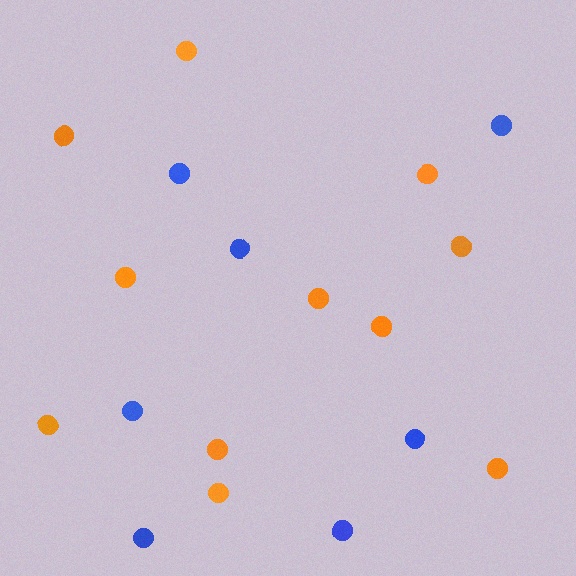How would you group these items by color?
There are 2 groups: one group of blue circles (7) and one group of orange circles (11).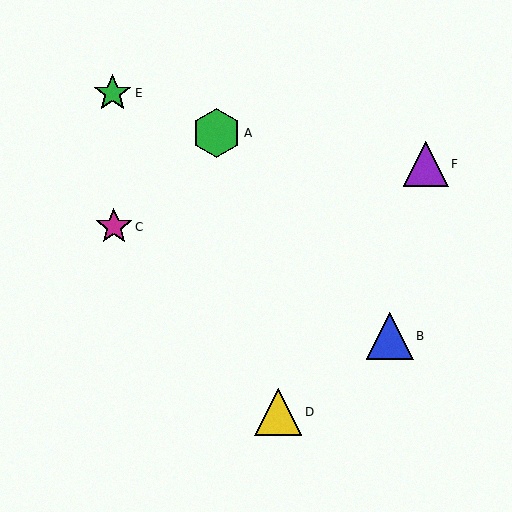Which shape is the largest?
The green hexagon (labeled A) is the largest.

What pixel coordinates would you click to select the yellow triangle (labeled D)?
Click at (278, 412) to select the yellow triangle D.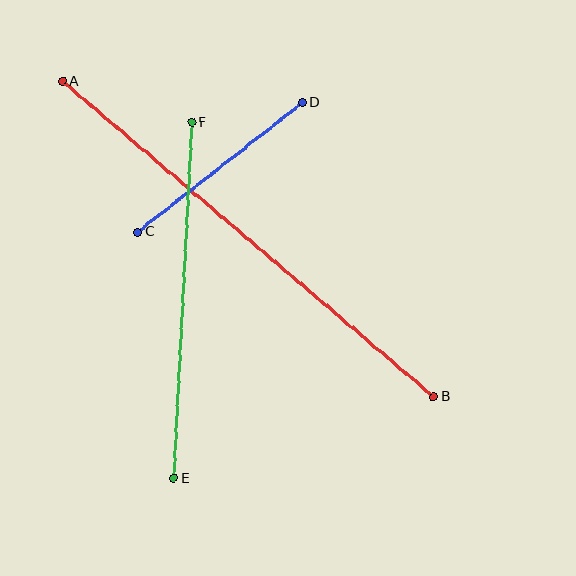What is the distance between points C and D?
The distance is approximately 209 pixels.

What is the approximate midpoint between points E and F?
The midpoint is at approximately (183, 300) pixels.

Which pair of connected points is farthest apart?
Points A and B are farthest apart.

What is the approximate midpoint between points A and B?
The midpoint is at approximately (248, 239) pixels.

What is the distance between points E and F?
The distance is approximately 356 pixels.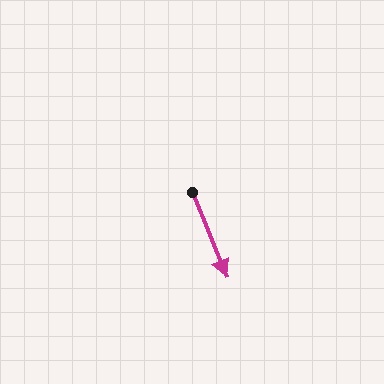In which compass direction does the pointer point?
South.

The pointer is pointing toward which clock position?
Roughly 5 o'clock.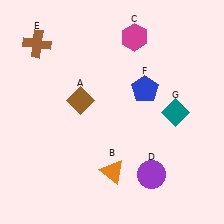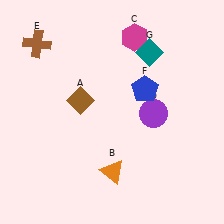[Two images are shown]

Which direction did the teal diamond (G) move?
The teal diamond (G) moved up.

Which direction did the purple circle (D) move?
The purple circle (D) moved up.